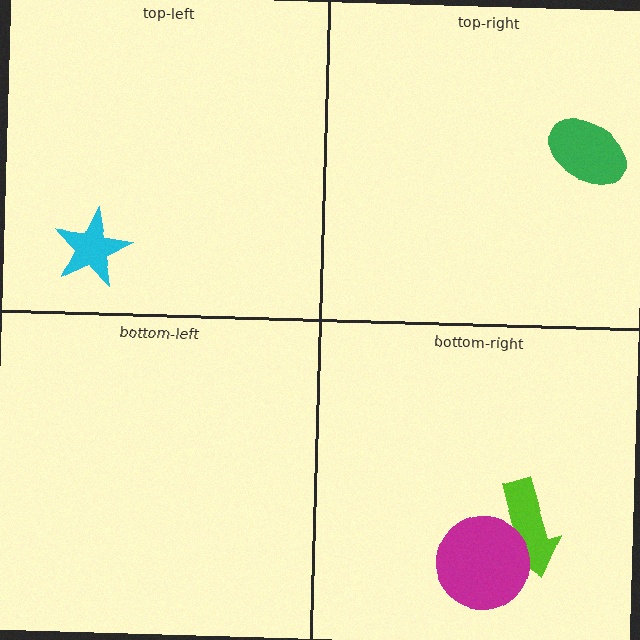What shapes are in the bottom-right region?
The lime arrow, the magenta circle.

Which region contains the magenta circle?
The bottom-right region.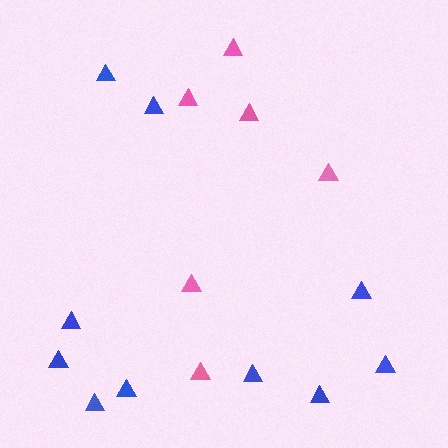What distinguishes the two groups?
There are 2 groups: one group of blue triangles (10) and one group of pink triangles (6).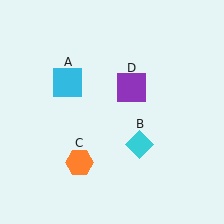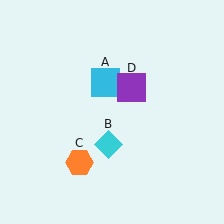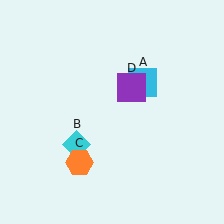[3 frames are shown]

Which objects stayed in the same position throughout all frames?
Orange hexagon (object C) and purple square (object D) remained stationary.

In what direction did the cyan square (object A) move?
The cyan square (object A) moved right.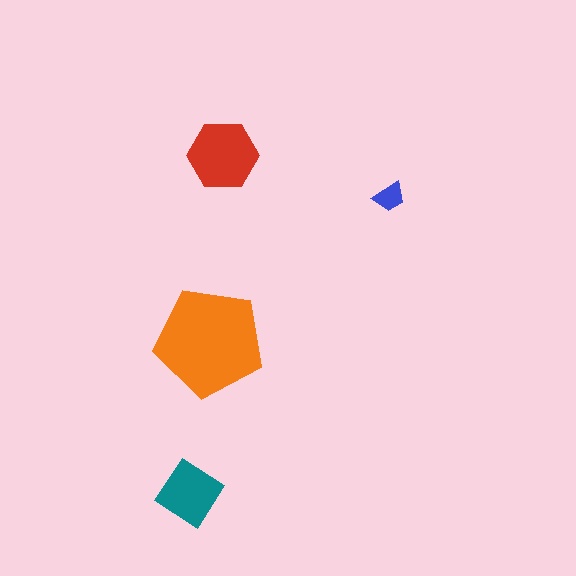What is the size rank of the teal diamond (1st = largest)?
3rd.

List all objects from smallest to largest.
The blue trapezoid, the teal diamond, the red hexagon, the orange pentagon.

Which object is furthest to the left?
The teal diamond is leftmost.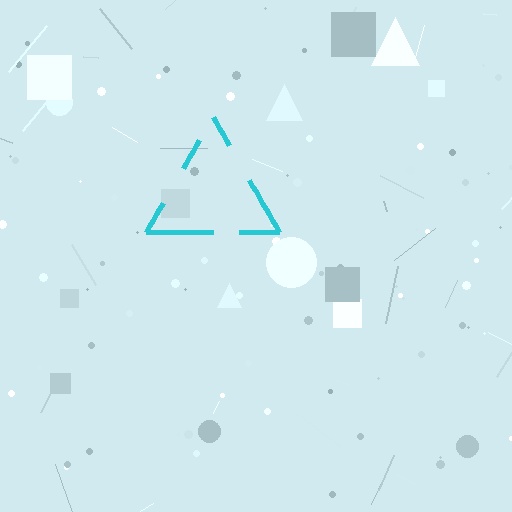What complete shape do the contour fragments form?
The contour fragments form a triangle.